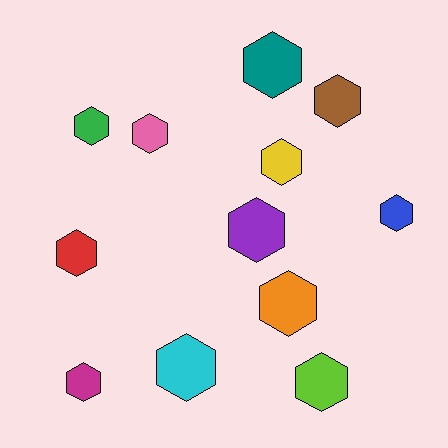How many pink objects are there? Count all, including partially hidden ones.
There is 1 pink object.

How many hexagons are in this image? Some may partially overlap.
There are 12 hexagons.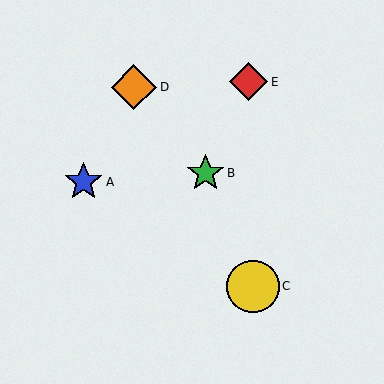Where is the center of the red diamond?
The center of the red diamond is at (249, 82).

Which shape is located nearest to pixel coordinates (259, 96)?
The red diamond (labeled E) at (249, 82) is nearest to that location.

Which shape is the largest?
The yellow circle (labeled C) is the largest.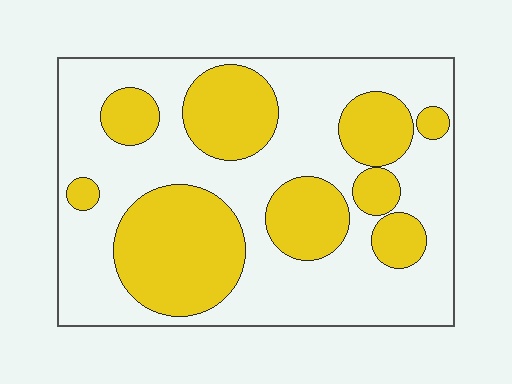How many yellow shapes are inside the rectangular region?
9.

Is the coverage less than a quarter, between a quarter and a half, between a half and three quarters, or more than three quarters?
Between a quarter and a half.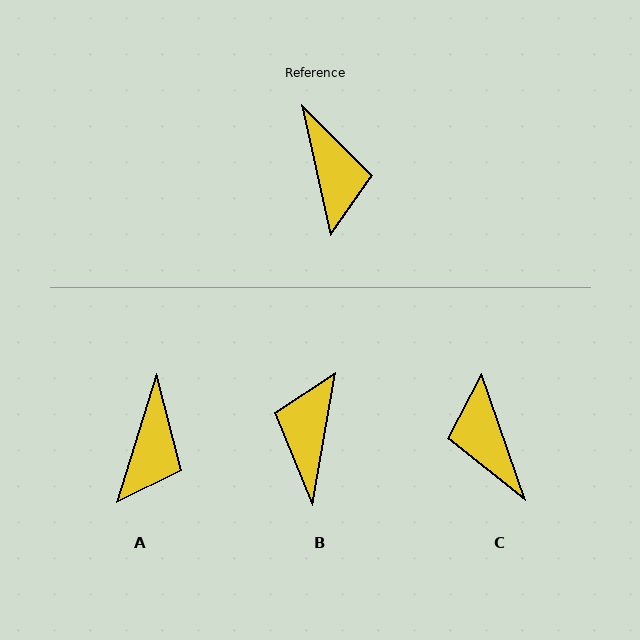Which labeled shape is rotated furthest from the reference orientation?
C, about 173 degrees away.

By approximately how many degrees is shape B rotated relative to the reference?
Approximately 158 degrees counter-clockwise.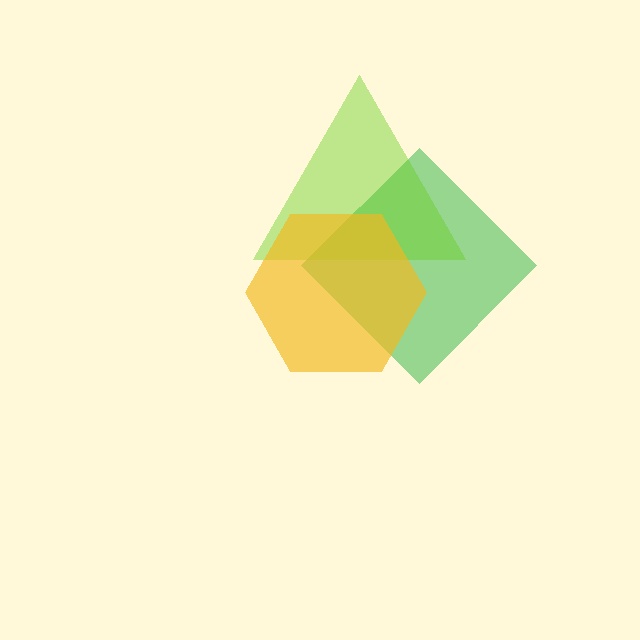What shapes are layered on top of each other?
The layered shapes are: a green diamond, a lime triangle, a yellow hexagon.